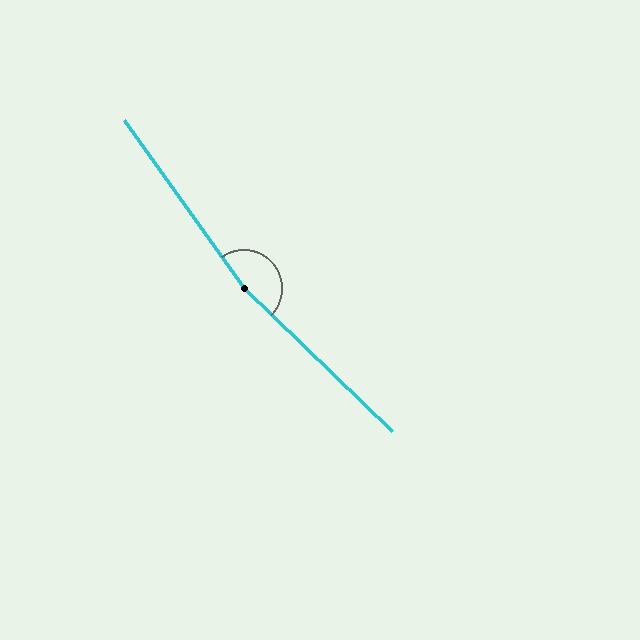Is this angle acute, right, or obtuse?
It is obtuse.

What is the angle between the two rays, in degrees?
Approximately 170 degrees.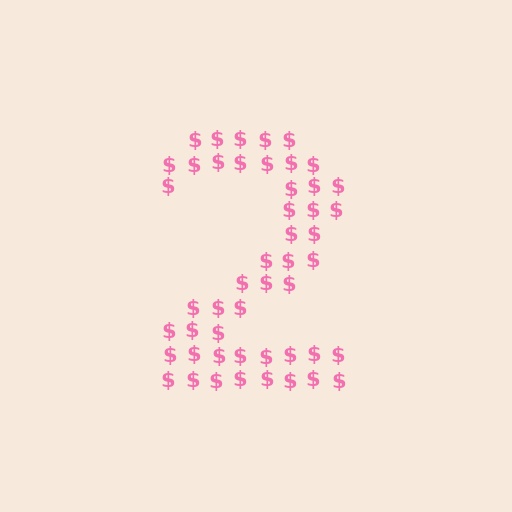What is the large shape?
The large shape is the digit 2.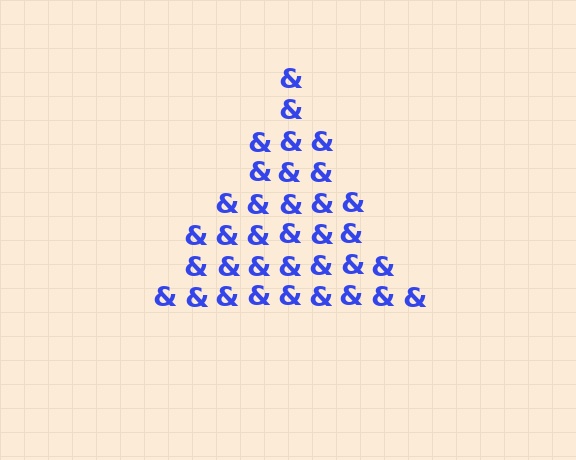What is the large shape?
The large shape is a triangle.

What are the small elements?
The small elements are ampersands.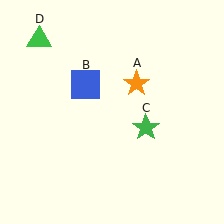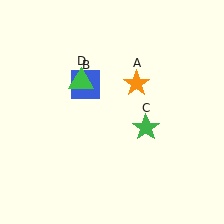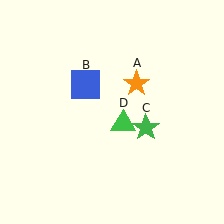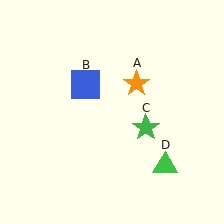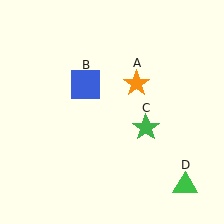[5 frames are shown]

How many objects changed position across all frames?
1 object changed position: green triangle (object D).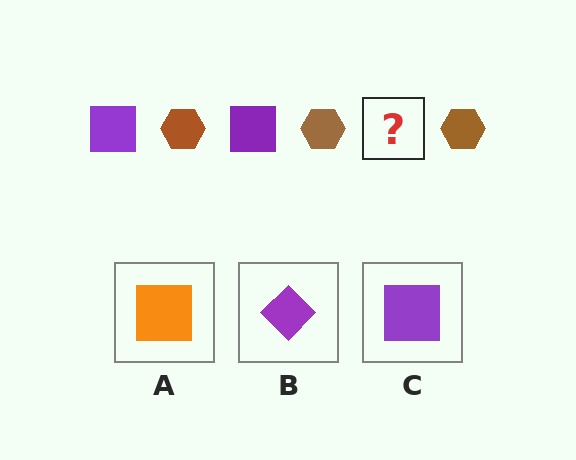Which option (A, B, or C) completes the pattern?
C.